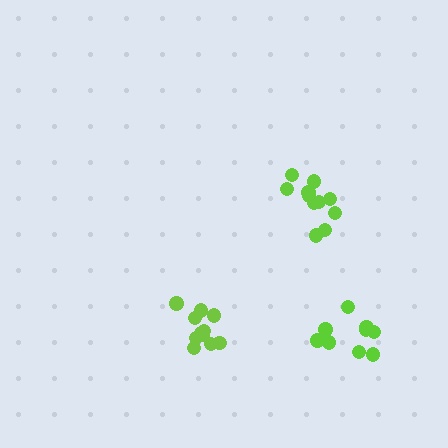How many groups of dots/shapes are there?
There are 3 groups.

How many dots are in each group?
Group 1: 11 dots, Group 2: 9 dots, Group 3: 11 dots (31 total).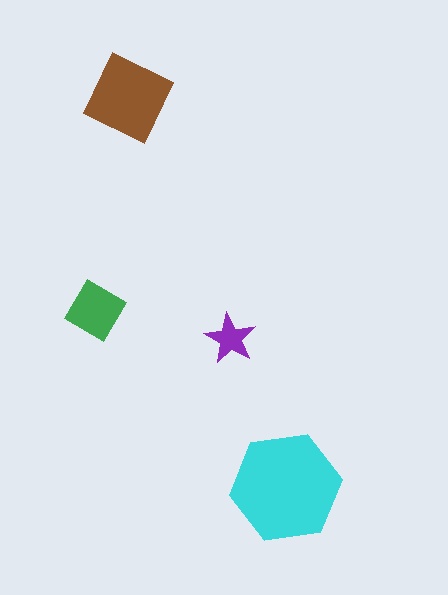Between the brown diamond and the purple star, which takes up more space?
The brown diamond.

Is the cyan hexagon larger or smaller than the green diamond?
Larger.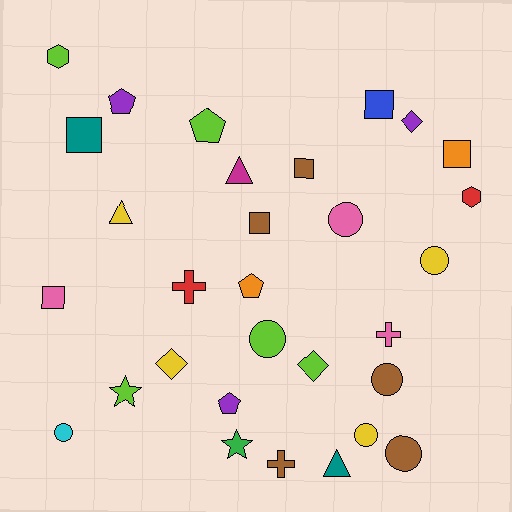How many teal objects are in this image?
There are 2 teal objects.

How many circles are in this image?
There are 7 circles.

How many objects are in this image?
There are 30 objects.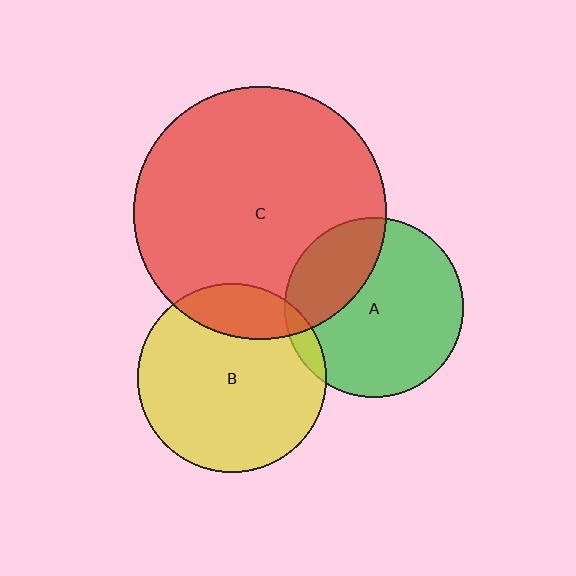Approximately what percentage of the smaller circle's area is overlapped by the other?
Approximately 5%.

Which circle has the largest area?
Circle C (red).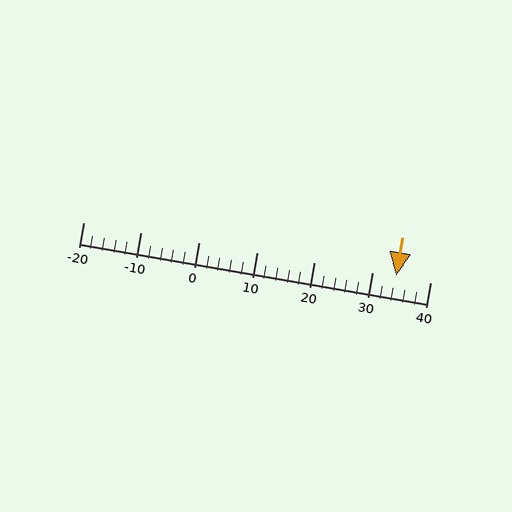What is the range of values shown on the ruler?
The ruler shows values from -20 to 40.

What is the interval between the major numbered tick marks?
The major tick marks are spaced 10 units apart.